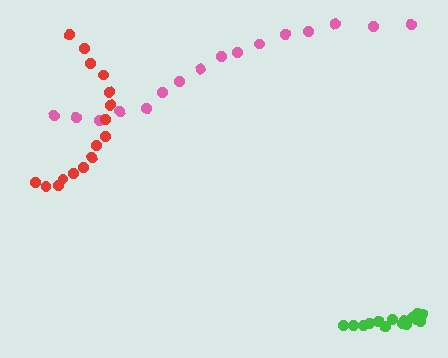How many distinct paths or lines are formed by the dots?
There are 3 distinct paths.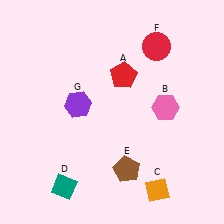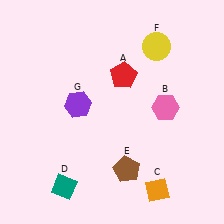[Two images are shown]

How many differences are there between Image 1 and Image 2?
There is 1 difference between the two images.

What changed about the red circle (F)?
In Image 1, F is red. In Image 2, it changed to yellow.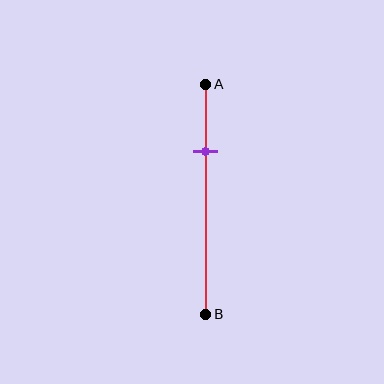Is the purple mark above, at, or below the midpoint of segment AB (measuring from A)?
The purple mark is above the midpoint of segment AB.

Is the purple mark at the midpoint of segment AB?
No, the mark is at about 30% from A, not at the 50% midpoint.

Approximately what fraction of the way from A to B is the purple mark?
The purple mark is approximately 30% of the way from A to B.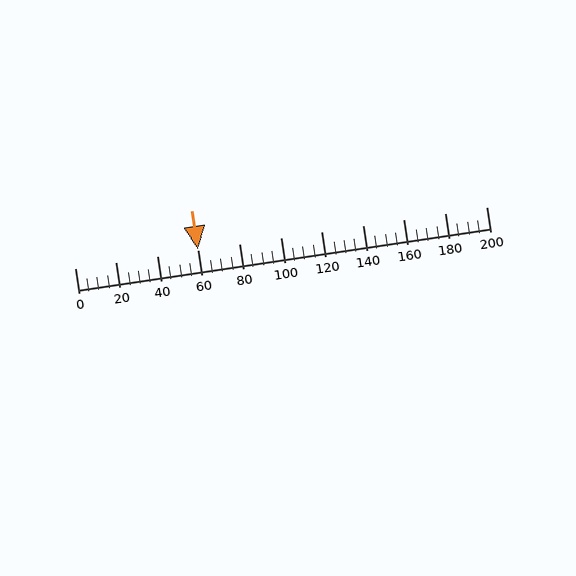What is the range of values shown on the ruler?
The ruler shows values from 0 to 200.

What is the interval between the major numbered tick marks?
The major tick marks are spaced 20 units apart.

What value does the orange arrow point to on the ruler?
The orange arrow points to approximately 60.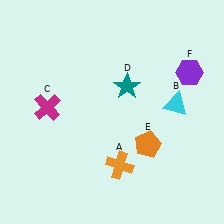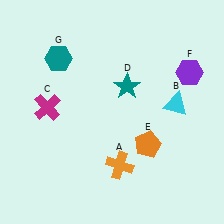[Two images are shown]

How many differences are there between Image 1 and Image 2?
There is 1 difference between the two images.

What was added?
A teal hexagon (G) was added in Image 2.